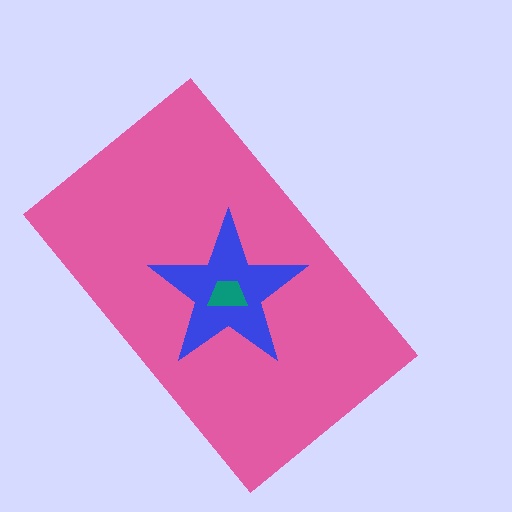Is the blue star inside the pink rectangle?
Yes.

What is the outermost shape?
The pink rectangle.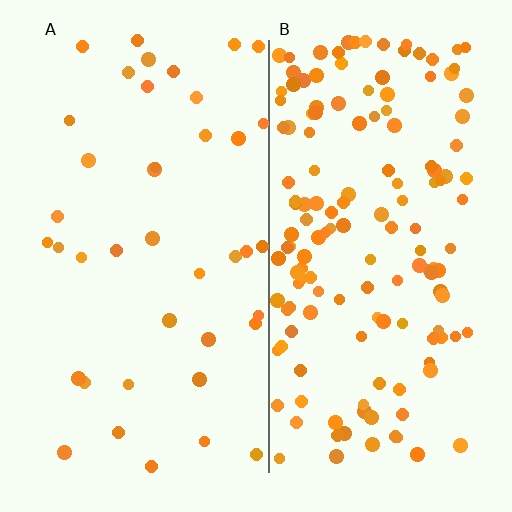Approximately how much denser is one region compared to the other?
Approximately 3.8× — region B over region A.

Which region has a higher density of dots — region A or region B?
B (the right).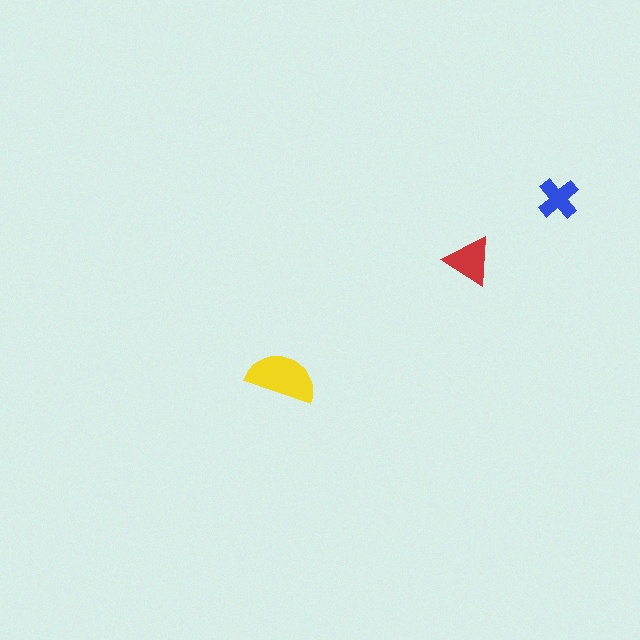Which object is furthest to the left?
The yellow semicircle is leftmost.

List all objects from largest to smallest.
The yellow semicircle, the red triangle, the blue cross.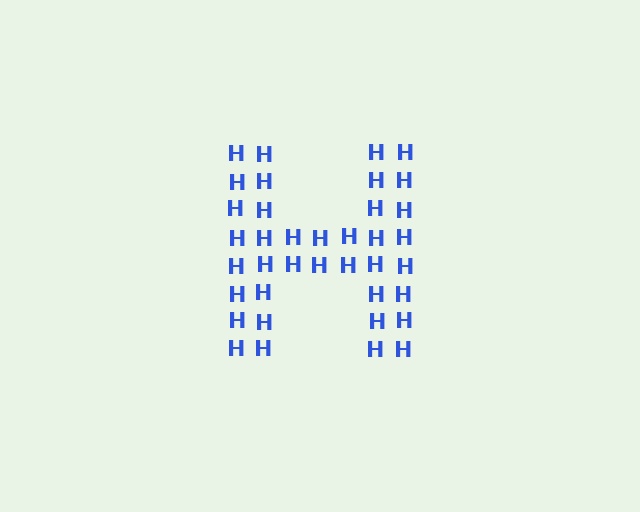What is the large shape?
The large shape is the letter H.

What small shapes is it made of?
It is made of small letter H's.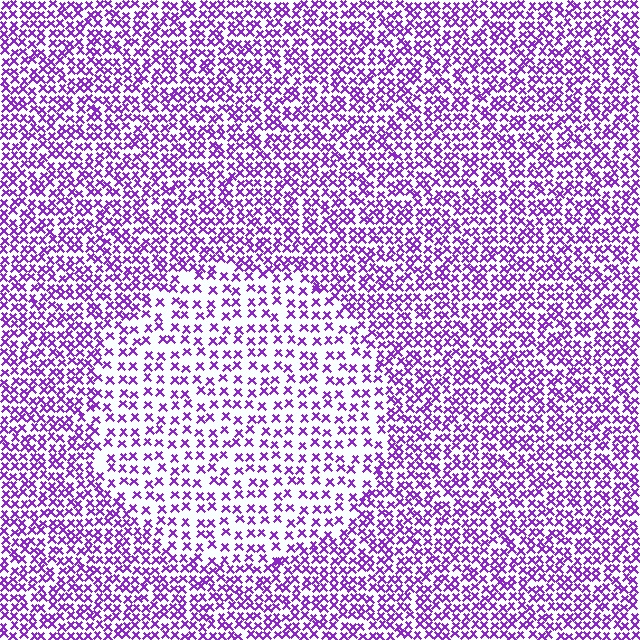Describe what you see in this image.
The image contains small purple elements arranged at two different densities. A circle-shaped region is visible where the elements are less densely packed than the surrounding area.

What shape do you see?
I see a circle.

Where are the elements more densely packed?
The elements are more densely packed outside the circle boundary.